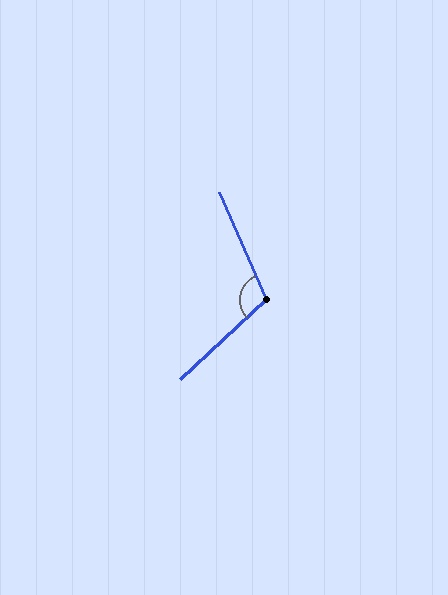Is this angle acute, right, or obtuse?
It is obtuse.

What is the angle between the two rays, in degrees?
Approximately 110 degrees.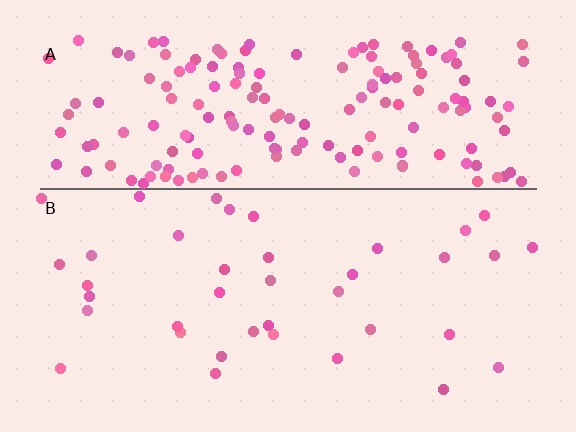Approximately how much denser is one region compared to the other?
Approximately 4.8× — region A over region B.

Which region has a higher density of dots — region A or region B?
A (the top).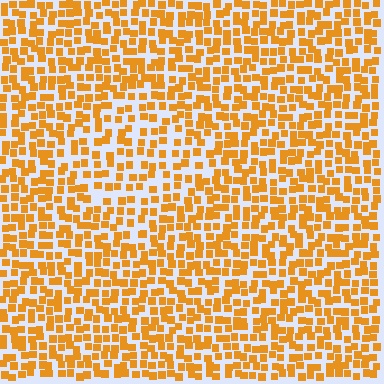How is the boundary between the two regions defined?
The boundary is defined by a change in element density (approximately 1.5x ratio). All elements are the same color, size, and shape.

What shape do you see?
I see a diamond.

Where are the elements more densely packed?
The elements are more densely packed outside the diamond boundary.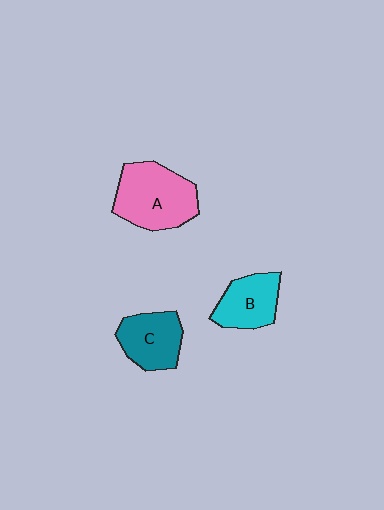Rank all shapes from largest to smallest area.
From largest to smallest: A (pink), C (teal), B (cyan).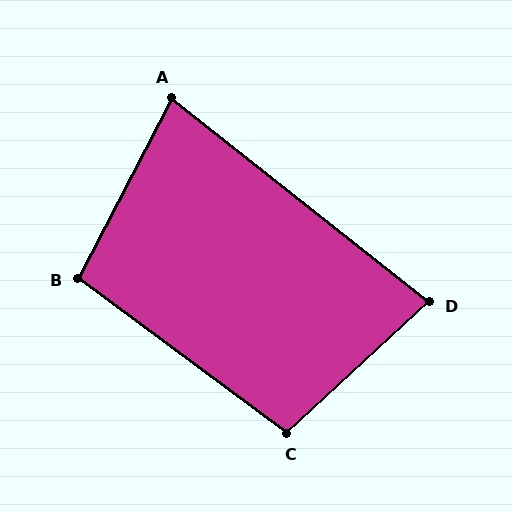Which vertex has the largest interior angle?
C, at approximately 101 degrees.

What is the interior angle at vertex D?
Approximately 81 degrees (acute).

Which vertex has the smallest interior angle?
A, at approximately 79 degrees.